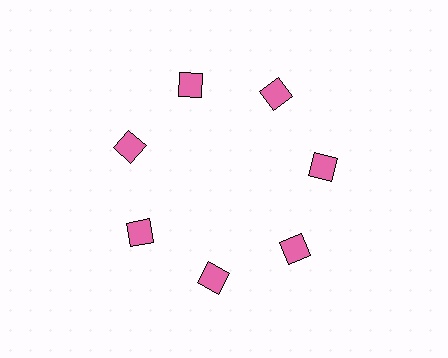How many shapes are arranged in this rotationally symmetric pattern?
There are 7 shapes, arranged in 7 groups of 1.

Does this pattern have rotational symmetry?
Yes, this pattern has 7-fold rotational symmetry. It looks the same after rotating 51 degrees around the center.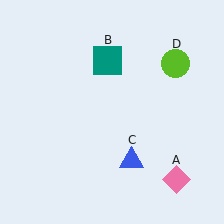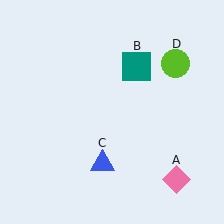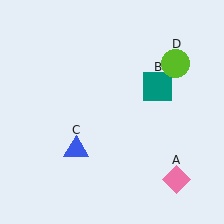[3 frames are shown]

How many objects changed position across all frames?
2 objects changed position: teal square (object B), blue triangle (object C).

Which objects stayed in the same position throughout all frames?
Pink diamond (object A) and lime circle (object D) remained stationary.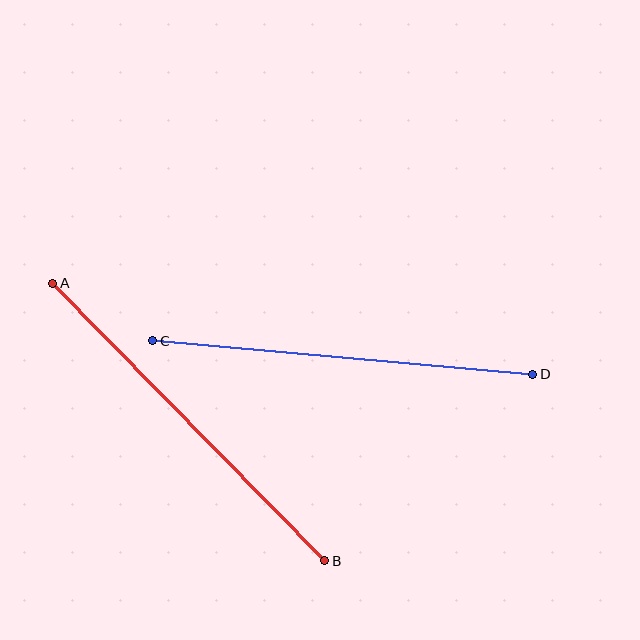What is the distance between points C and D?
The distance is approximately 382 pixels.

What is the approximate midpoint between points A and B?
The midpoint is at approximately (189, 422) pixels.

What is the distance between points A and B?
The distance is approximately 388 pixels.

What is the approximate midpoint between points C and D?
The midpoint is at approximately (343, 357) pixels.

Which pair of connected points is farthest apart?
Points A and B are farthest apart.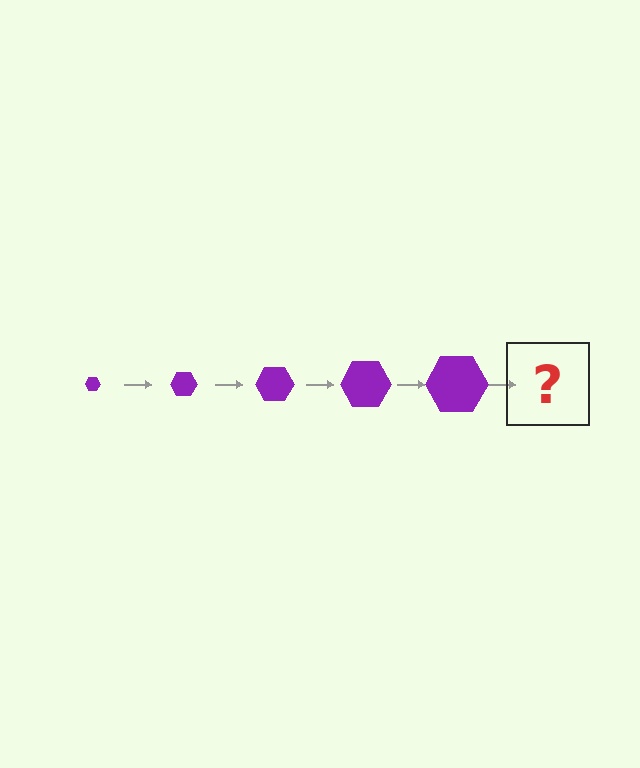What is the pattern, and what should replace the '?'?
The pattern is that the hexagon gets progressively larger each step. The '?' should be a purple hexagon, larger than the previous one.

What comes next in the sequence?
The next element should be a purple hexagon, larger than the previous one.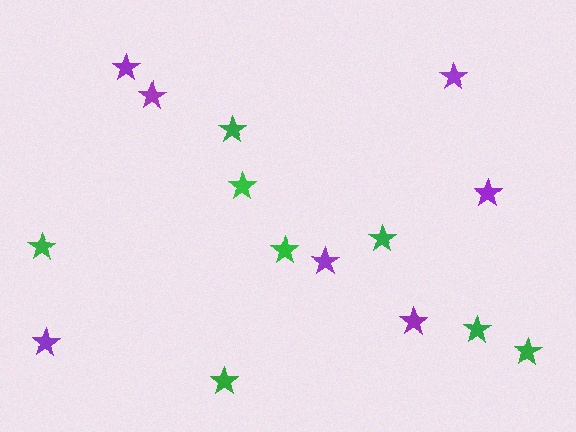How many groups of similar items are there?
There are 2 groups: one group of green stars (8) and one group of purple stars (7).